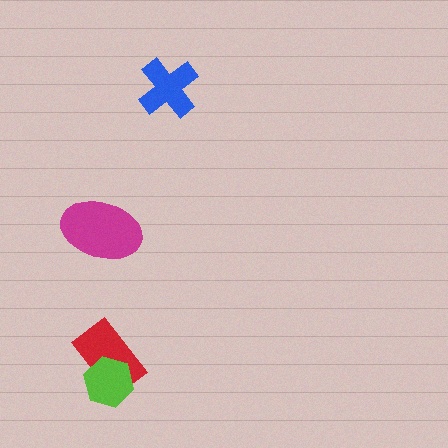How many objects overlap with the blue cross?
0 objects overlap with the blue cross.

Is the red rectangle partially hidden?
Yes, it is partially covered by another shape.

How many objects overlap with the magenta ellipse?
0 objects overlap with the magenta ellipse.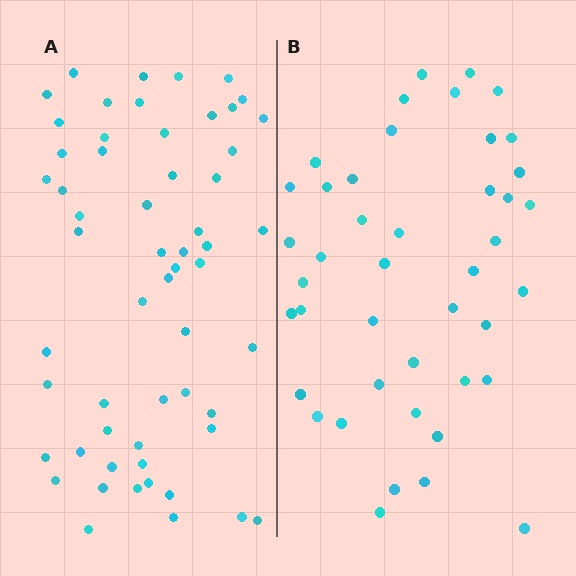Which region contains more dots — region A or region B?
Region A (the left region) has more dots.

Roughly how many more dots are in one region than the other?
Region A has approximately 15 more dots than region B.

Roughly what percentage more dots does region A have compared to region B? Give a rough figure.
About 35% more.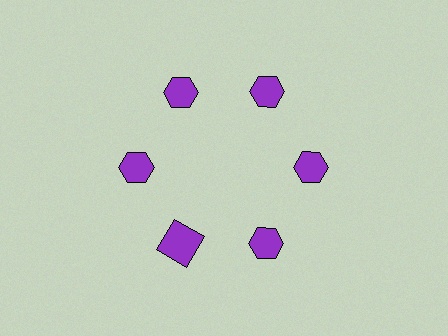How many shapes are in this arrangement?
There are 6 shapes arranged in a ring pattern.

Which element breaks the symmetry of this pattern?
The purple square at roughly the 7 o'clock position breaks the symmetry. All other shapes are purple hexagons.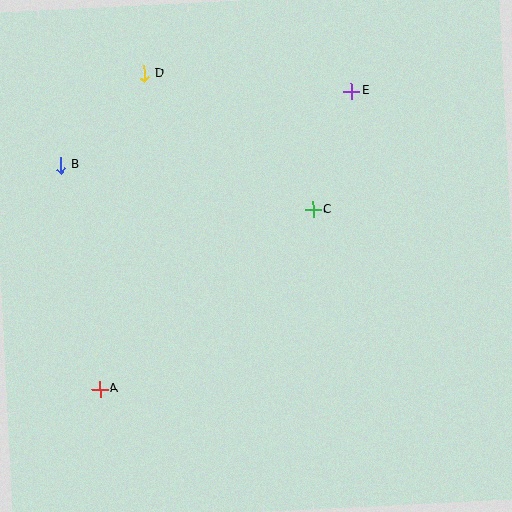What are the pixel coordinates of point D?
Point D is at (145, 73).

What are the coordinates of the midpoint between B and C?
The midpoint between B and C is at (187, 187).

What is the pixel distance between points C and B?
The distance between C and B is 256 pixels.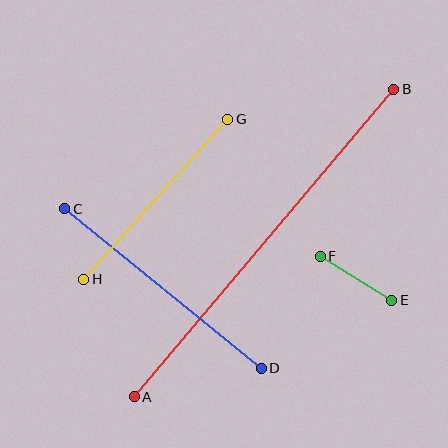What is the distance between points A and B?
The distance is approximately 402 pixels.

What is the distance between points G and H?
The distance is approximately 215 pixels.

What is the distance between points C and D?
The distance is approximately 253 pixels.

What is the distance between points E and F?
The distance is approximately 84 pixels.